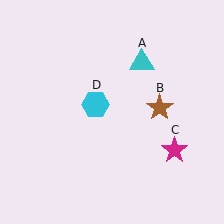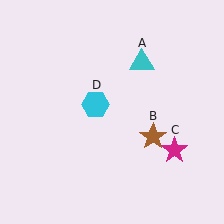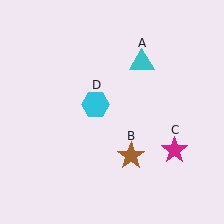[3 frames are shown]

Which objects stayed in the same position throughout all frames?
Cyan triangle (object A) and magenta star (object C) and cyan hexagon (object D) remained stationary.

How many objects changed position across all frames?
1 object changed position: brown star (object B).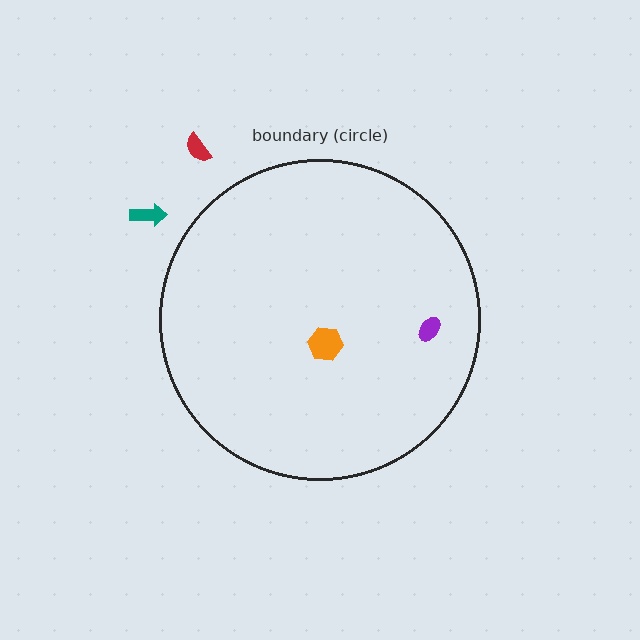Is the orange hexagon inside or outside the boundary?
Inside.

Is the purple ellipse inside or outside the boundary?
Inside.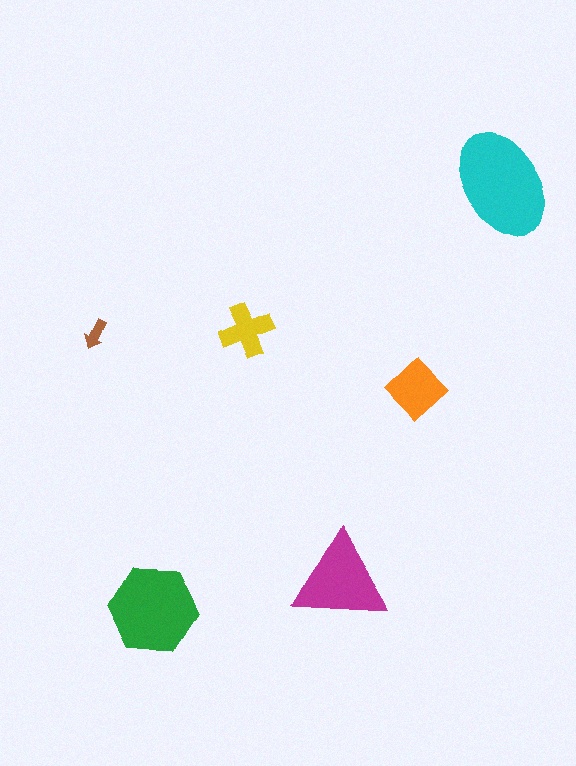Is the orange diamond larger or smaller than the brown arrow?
Larger.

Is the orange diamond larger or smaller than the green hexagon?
Smaller.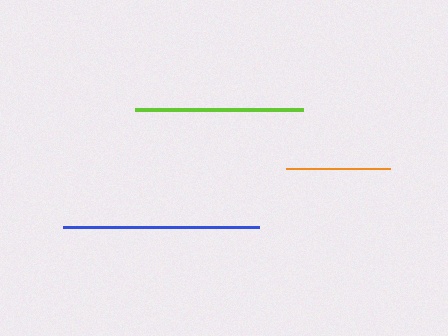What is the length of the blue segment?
The blue segment is approximately 195 pixels long.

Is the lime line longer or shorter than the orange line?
The lime line is longer than the orange line.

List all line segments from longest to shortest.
From longest to shortest: blue, lime, orange.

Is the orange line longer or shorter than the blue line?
The blue line is longer than the orange line.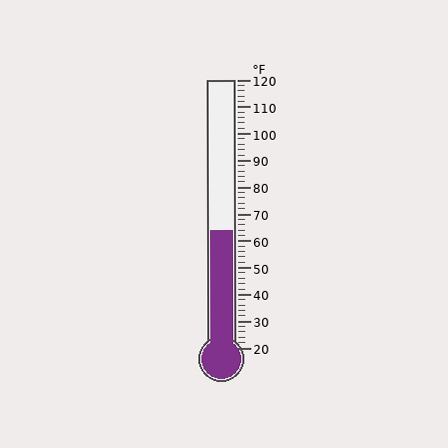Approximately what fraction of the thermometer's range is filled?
The thermometer is filled to approximately 45% of its range.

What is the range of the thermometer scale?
The thermometer scale ranges from 20°F to 120°F.